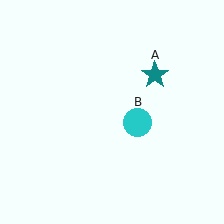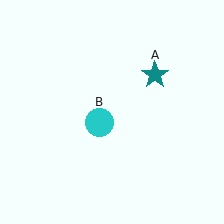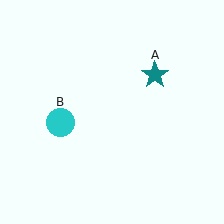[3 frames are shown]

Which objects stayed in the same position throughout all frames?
Teal star (object A) remained stationary.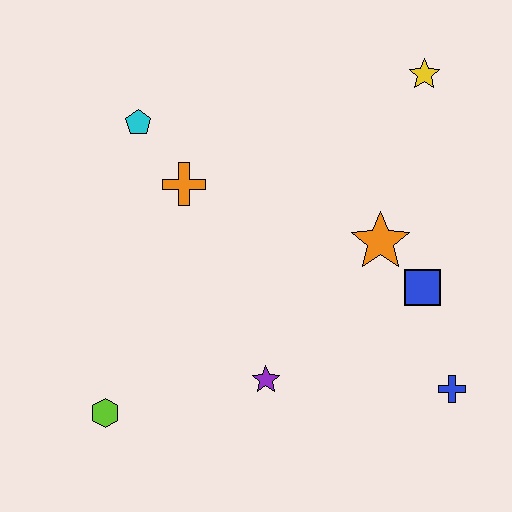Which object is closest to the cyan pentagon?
The orange cross is closest to the cyan pentagon.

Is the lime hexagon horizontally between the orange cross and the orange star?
No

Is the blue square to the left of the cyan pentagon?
No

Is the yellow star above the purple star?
Yes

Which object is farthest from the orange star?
The lime hexagon is farthest from the orange star.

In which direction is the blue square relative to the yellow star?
The blue square is below the yellow star.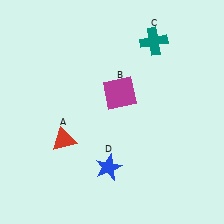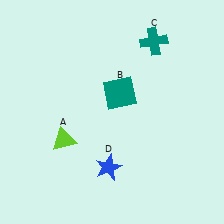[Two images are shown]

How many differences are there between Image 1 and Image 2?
There are 2 differences between the two images.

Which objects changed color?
A changed from red to lime. B changed from magenta to teal.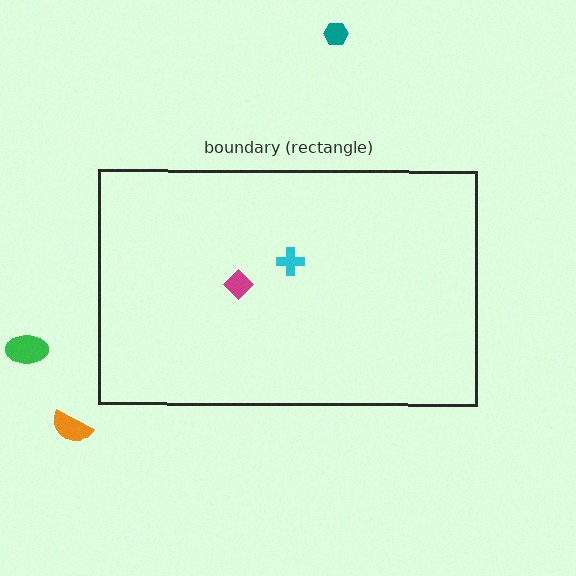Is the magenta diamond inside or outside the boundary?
Inside.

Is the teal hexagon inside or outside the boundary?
Outside.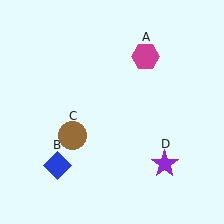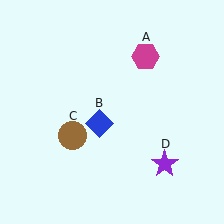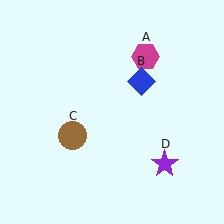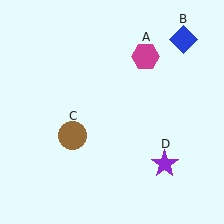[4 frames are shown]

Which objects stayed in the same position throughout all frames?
Magenta hexagon (object A) and brown circle (object C) and purple star (object D) remained stationary.